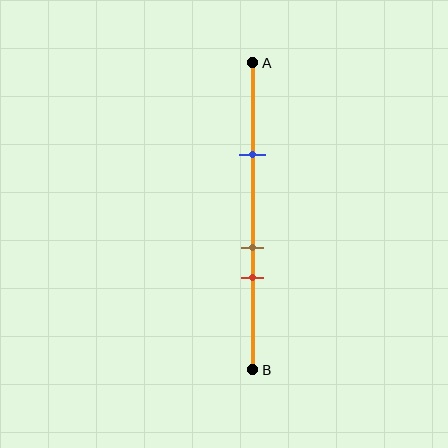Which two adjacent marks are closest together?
The brown and red marks are the closest adjacent pair.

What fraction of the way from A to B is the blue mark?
The blue mark is approximately 30% (0.3) of the way from A to B.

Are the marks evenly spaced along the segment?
No, the marks are not evenly spaced.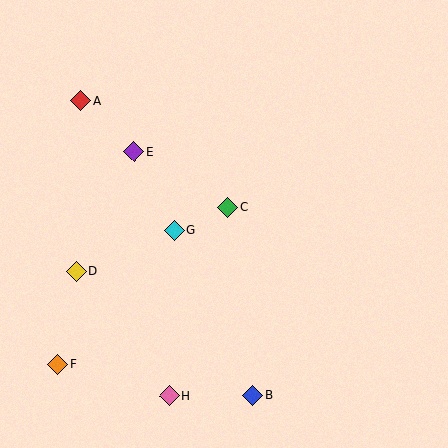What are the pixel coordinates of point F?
Point F is at (58, 365).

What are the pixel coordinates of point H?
Point H is at (170, 396).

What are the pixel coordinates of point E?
Point E is at (134, 151).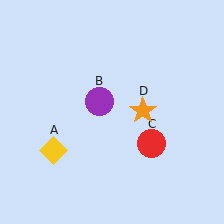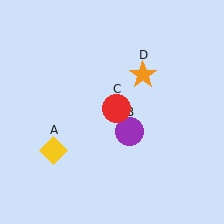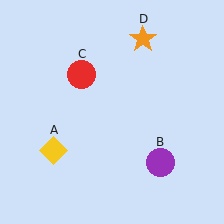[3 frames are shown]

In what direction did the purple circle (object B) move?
The purple circle (object B) moved down and to the right.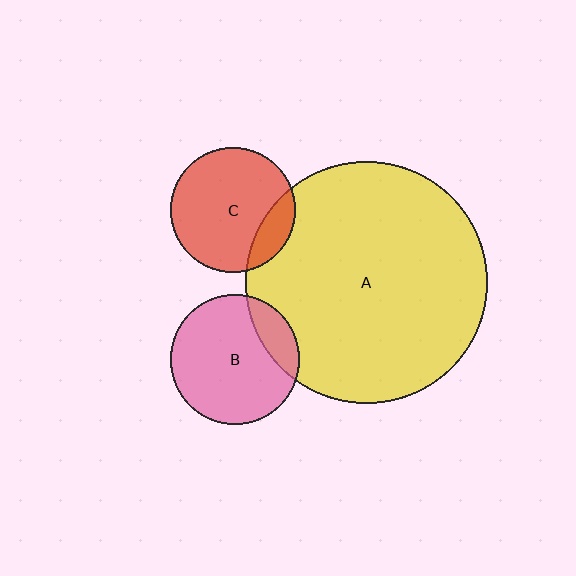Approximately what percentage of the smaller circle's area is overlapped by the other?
Approximately 15%.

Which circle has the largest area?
Circle A (yellow).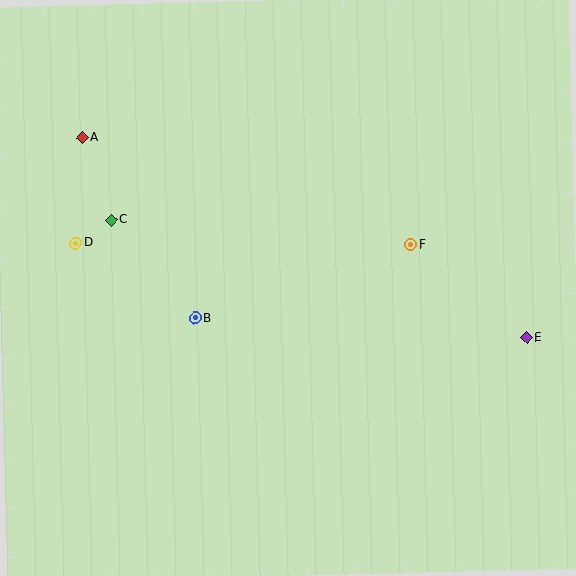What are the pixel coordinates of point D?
Point D is at (75, 243).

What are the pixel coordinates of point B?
Point B is at (195, 318).